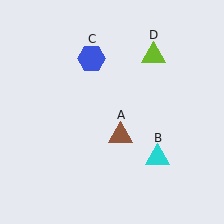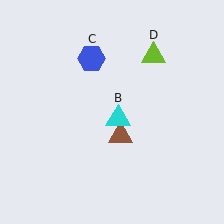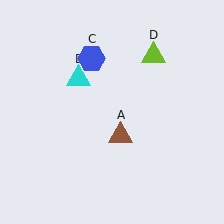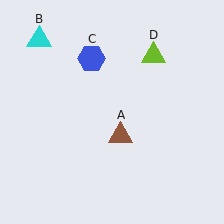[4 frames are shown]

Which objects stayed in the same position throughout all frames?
Brown triangle (object A) and blue hexagon (object C) and lime triangle (object D) remained stationary.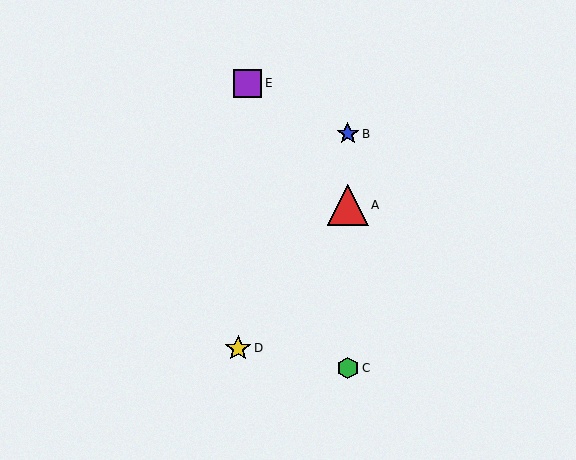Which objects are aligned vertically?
Objects A, B, C are aligned vertically.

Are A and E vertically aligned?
No, A is at x≈348 and E is at x≈247.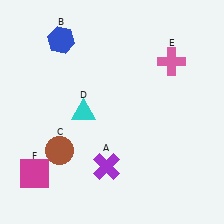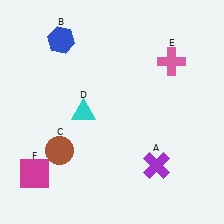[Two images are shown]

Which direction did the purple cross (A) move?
The purple cross (A) moved right.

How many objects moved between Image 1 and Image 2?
1 object moved between the two images.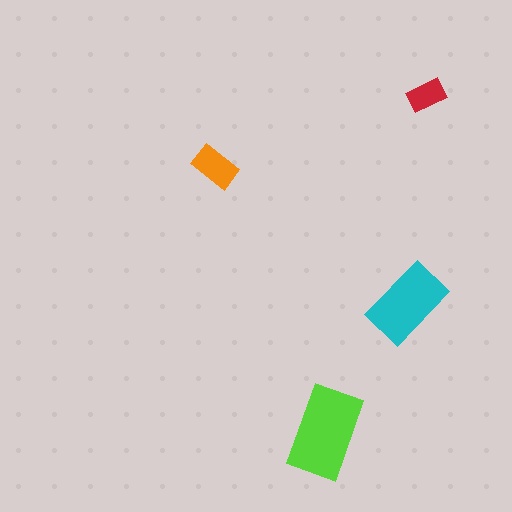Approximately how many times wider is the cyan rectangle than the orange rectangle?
About 2 times wider.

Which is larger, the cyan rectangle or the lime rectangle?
The lime one.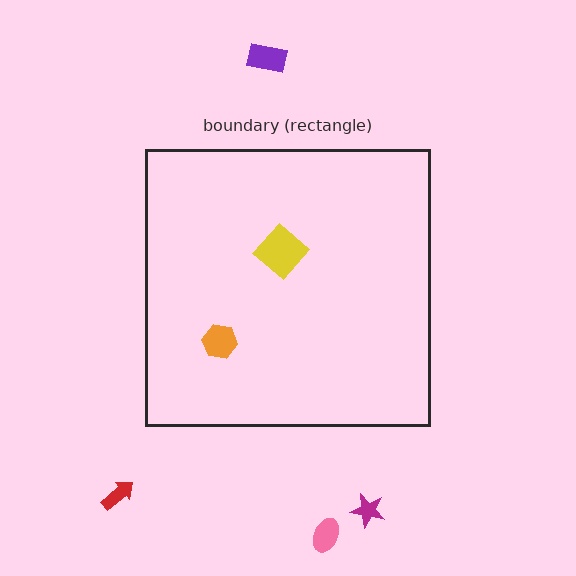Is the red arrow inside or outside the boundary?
Outside.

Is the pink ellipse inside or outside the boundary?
Outside.